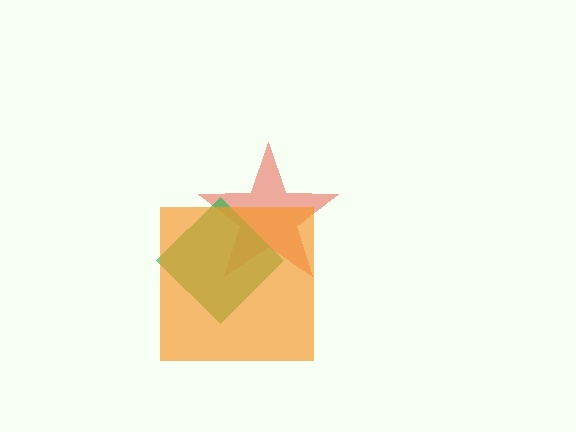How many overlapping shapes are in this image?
There are 3 overlapping shapes in the image.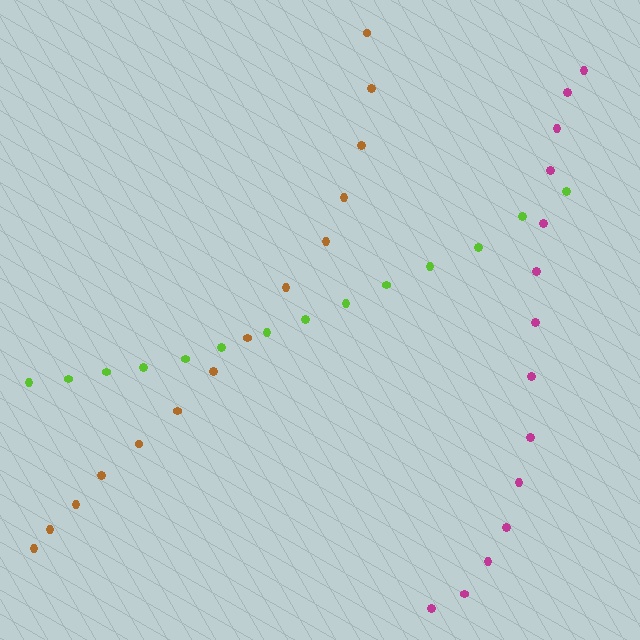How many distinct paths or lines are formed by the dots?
There are 3 distinct paths.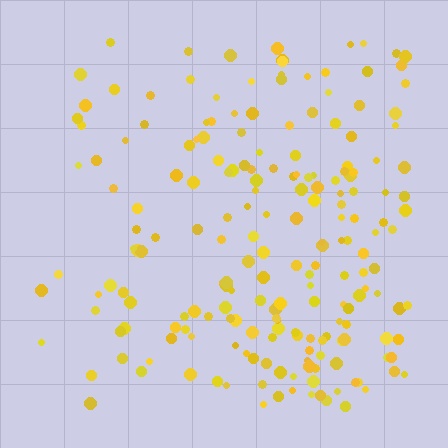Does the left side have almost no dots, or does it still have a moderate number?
Still a moderate number, just noticeably fewer than the right.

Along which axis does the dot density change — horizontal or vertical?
Horizontal.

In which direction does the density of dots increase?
From left to right, with the right side densest.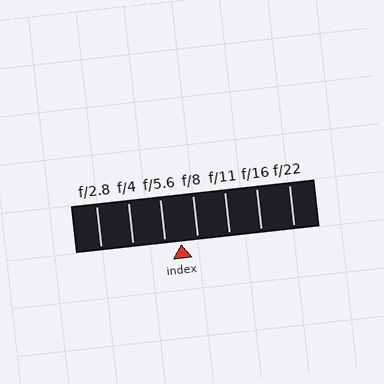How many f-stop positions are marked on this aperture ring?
There are 7 f-stop positions marked.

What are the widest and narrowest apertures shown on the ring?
The widest aperture shown is f/2.8 and the narrowest is f/22.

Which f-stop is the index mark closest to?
The index mark is closest to f/5.6.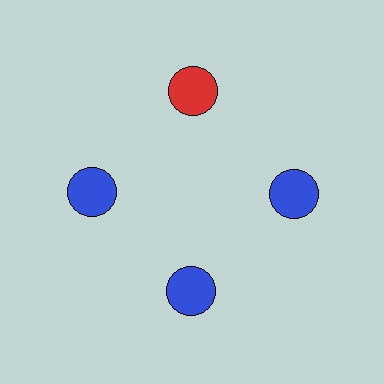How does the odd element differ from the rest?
It has a different color: red instead of blue.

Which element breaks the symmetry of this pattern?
The red circle at roughly the 12 o'clock position breaks the symmetry. All other shapes are blue circles.